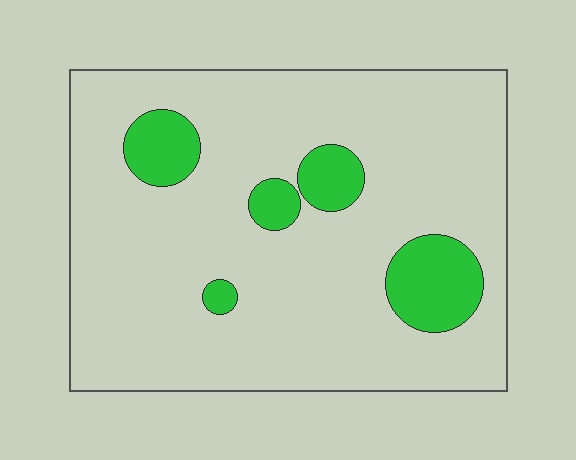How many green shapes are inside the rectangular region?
5.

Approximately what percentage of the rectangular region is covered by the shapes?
Approximately 15%.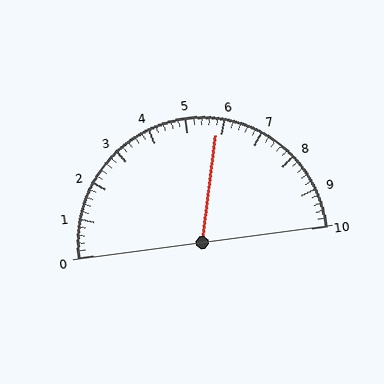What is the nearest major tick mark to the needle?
The nearest major tick mark is 6.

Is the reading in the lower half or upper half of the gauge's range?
The reading is in the upper half of the range (0 to 10).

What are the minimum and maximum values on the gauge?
The gauge ranges from 0 to 10.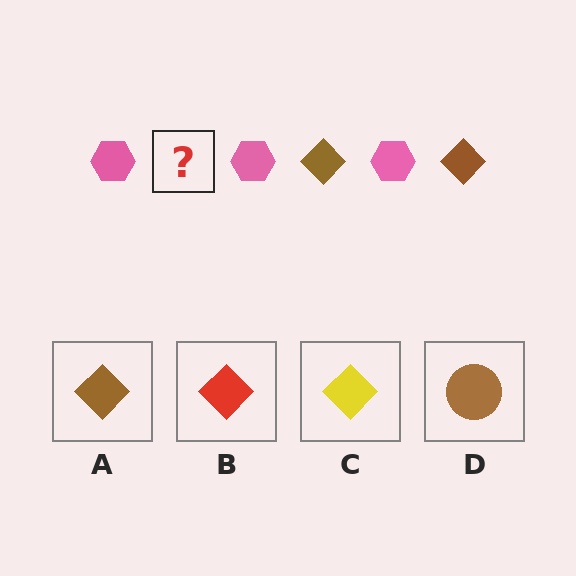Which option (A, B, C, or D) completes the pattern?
A.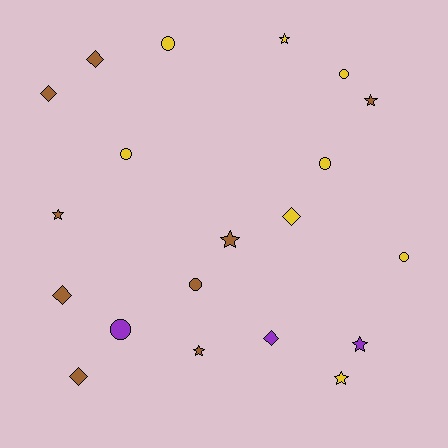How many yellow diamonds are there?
There is 1 yellow diamond.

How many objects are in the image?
There are 20 objects.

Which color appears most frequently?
Brown, with 9 objects.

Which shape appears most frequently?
Circle, with 7 objects.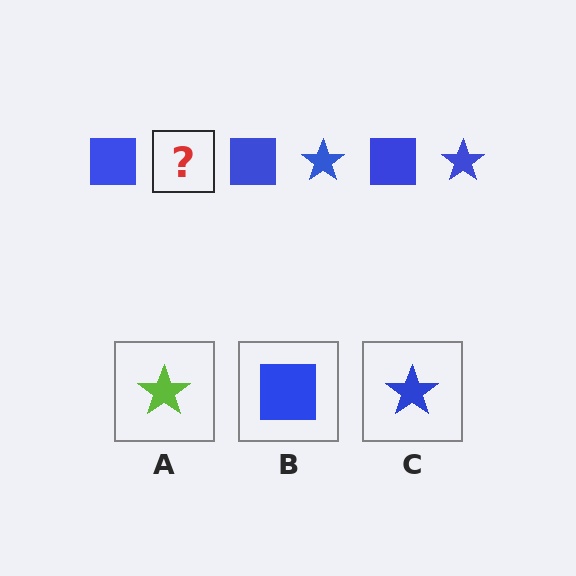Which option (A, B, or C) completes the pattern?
C.